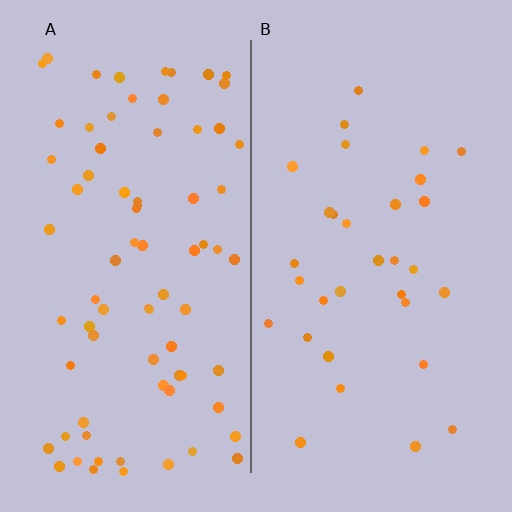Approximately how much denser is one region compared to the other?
Approximately 2.4× — region A over region B.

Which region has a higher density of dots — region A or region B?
A (the left).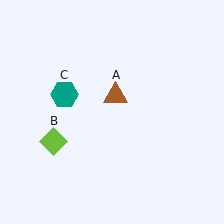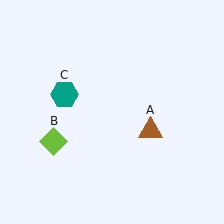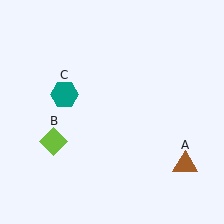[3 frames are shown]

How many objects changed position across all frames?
1 object changed position: brown triangle (object A).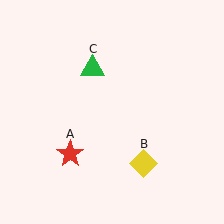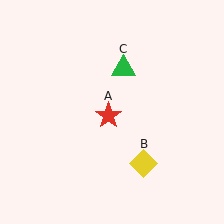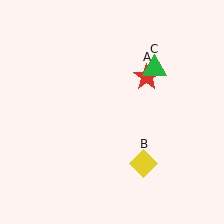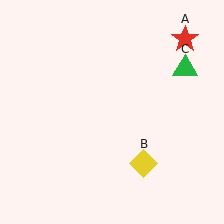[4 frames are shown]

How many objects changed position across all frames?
2 objects changed position: red star (object A), green triangle (object C).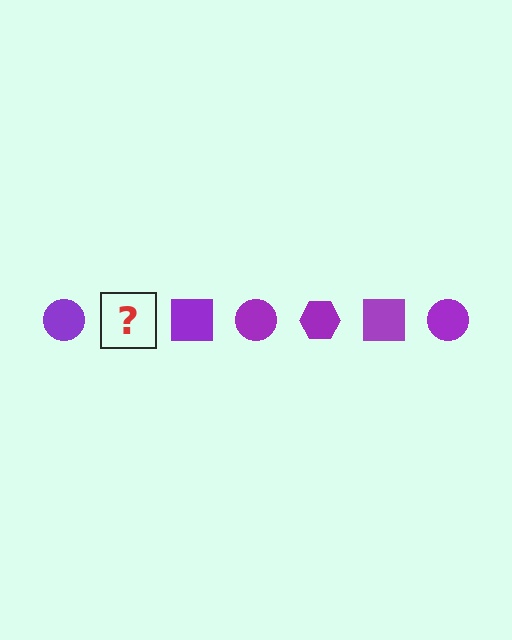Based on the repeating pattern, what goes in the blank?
The blank should be a purple hexagon.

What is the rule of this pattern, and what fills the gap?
The rule is that the pattern cycles through circle, hexagon, square shapes in purple. The gap should be filled with a purple hexagon.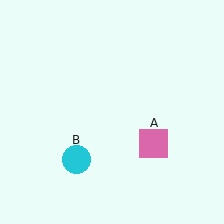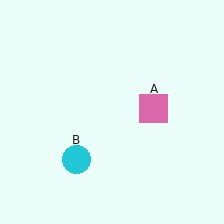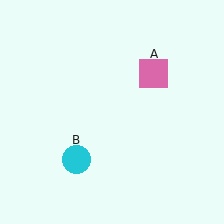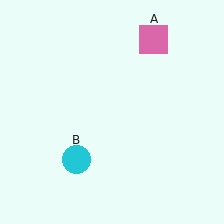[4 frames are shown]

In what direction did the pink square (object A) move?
The pink square (object A) moved up.